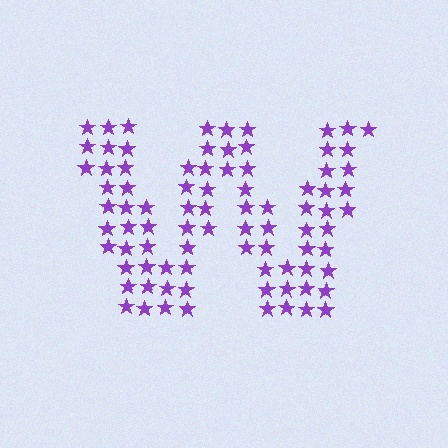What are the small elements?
The small elements are stars.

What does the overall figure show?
The overall figure shows the letter W.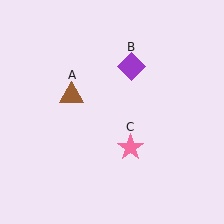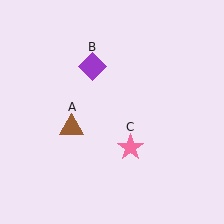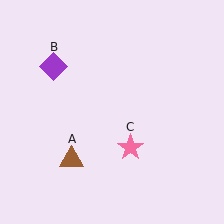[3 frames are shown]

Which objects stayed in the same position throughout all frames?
Pink star (object C) remained stationary.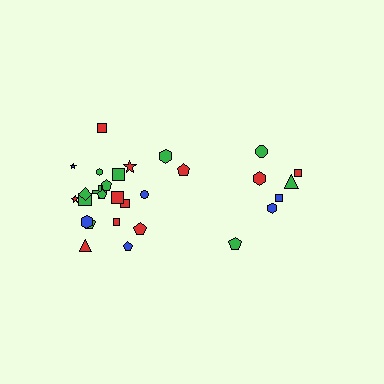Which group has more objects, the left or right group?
The left group.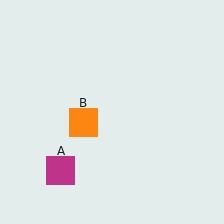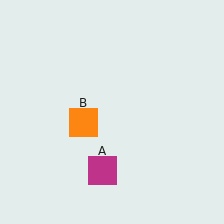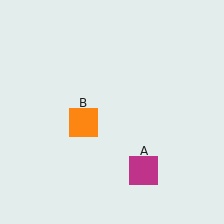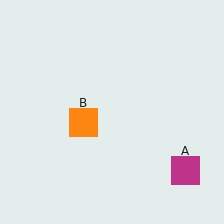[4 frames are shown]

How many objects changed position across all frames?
1 object changed position: magenta square (object A).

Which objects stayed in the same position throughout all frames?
Orange square (object B) remained stationary.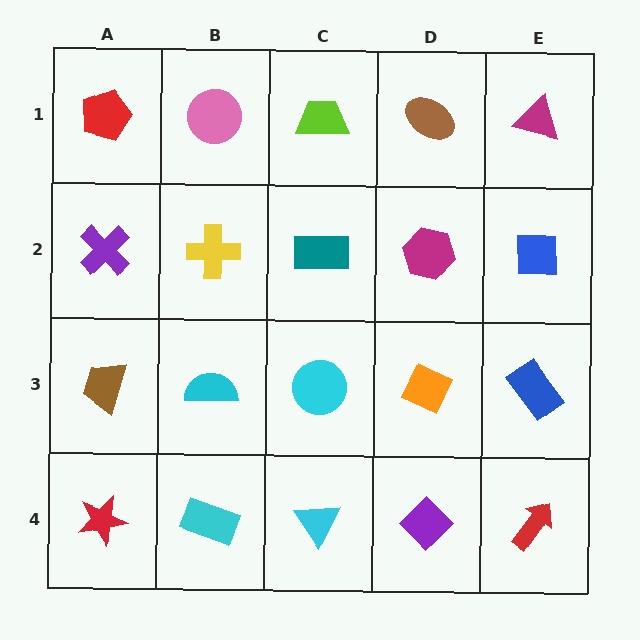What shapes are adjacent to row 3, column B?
A yellow cross (row 2, column B), a cyan rectangle (row 4, column B), a brown trapezoid (row 3, column A), a cyan circle (row 3, column C).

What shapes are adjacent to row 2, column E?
A magenta triangle (row 1, column E), a blue rectangle (row 3, column E), a magenta hexagon (row 2, column D).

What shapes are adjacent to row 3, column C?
A teal rectangle (row 2, column C), a cyan triangle (row 4, column C), a cyan semicircle (row 3, column B), an orange diamond (row 3, column D).